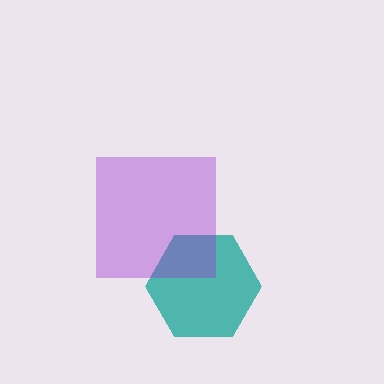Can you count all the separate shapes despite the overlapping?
Yes, there are 2 separate shapes.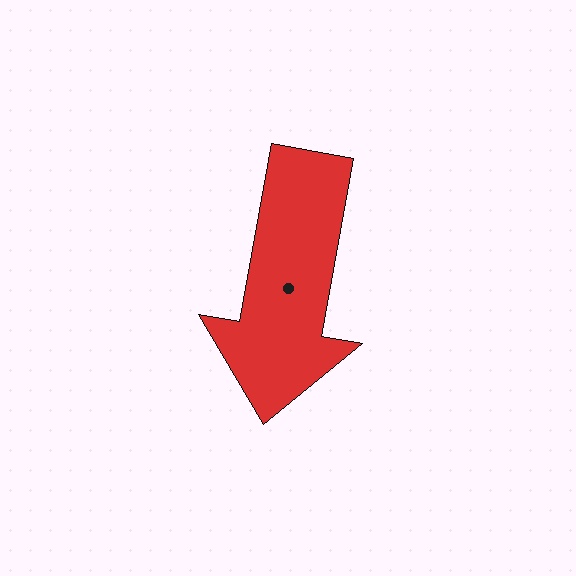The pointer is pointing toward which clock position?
Roughly 6 o'clock.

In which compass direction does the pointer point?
South.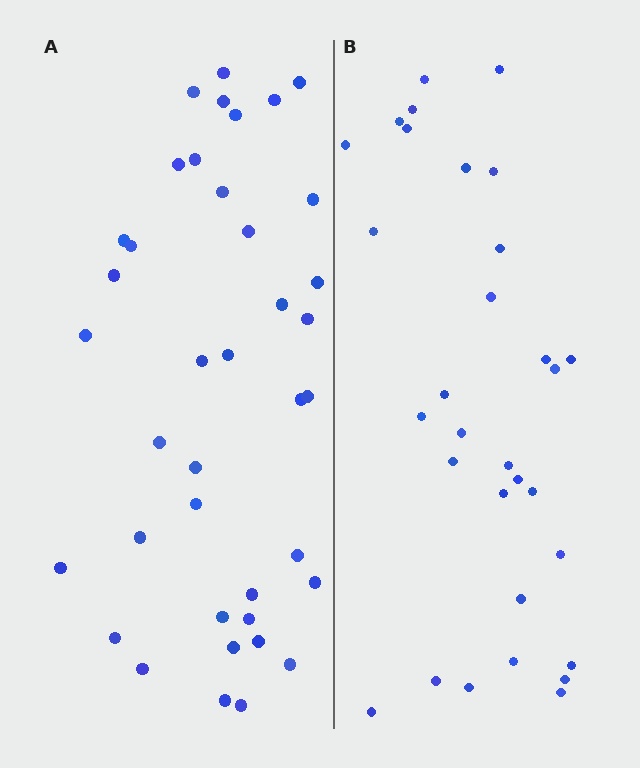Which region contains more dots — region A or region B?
Region A (the left region) has more dots.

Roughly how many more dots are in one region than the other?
Region A has roughly 8 or so more dots than region B.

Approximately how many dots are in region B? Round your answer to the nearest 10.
About 30 dots. (The exact count is 31, which rounds to 30.)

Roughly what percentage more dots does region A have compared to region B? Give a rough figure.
About 25% more.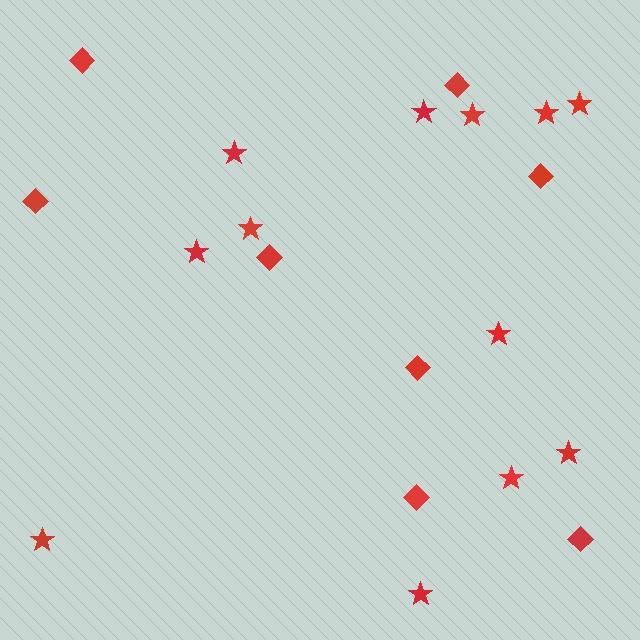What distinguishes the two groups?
There are 2 groups: one group of diamonds (8) and one group of stars (12).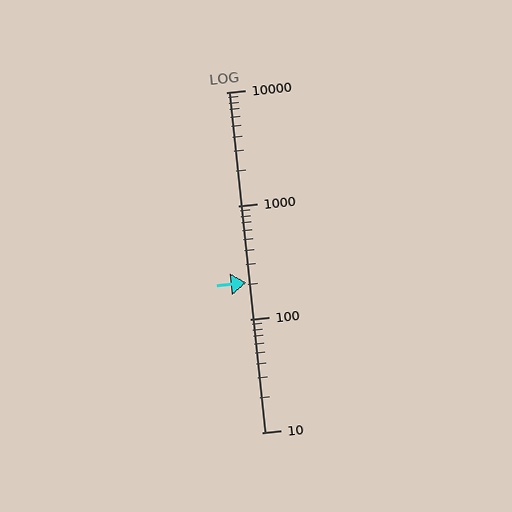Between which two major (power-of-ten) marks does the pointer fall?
The pointer is between 100 and 1000.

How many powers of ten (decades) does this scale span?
The scale spans 3 decades, from 10 to 10000.